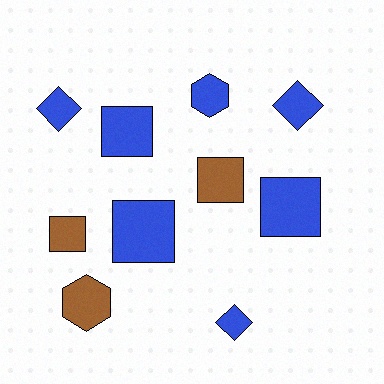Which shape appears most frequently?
Square, with 5 objects.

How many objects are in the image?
There are 10 objects.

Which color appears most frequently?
Blue, with 7 objects.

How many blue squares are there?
There are 3 blue squares.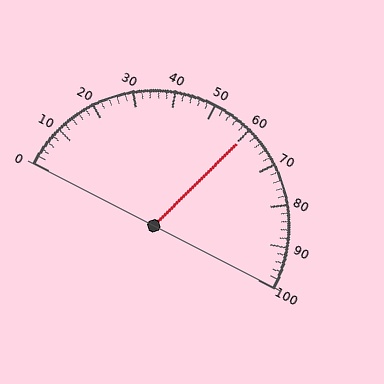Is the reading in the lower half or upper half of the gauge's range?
The reading is in the upper half of the range (0 to 100).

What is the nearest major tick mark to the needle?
The nearest major tick mark is 60.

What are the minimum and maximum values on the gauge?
The gauge ranges from 0 to 100.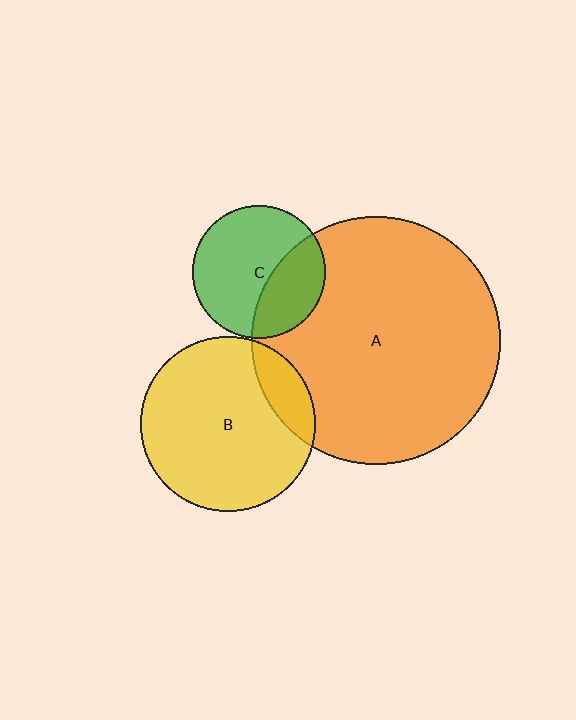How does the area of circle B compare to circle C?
Approximately 1.7 times.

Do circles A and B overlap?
Yes.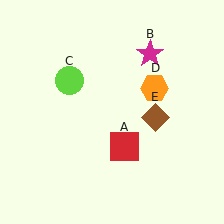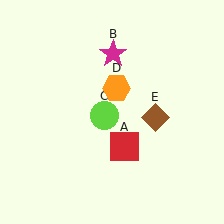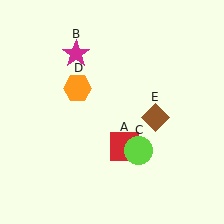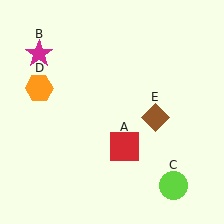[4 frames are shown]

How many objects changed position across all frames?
3 objects changed position: magenta star (object B), lime circle (object C), orange hexagon (object D).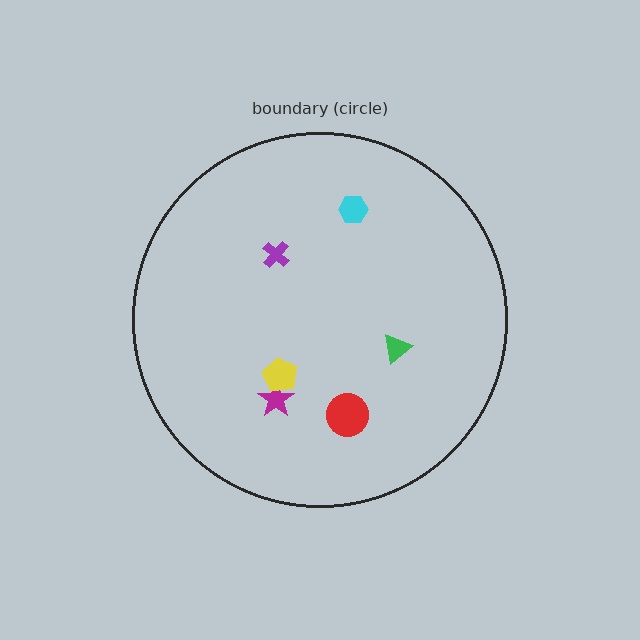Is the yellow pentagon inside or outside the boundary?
Inside.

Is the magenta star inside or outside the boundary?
Inside.